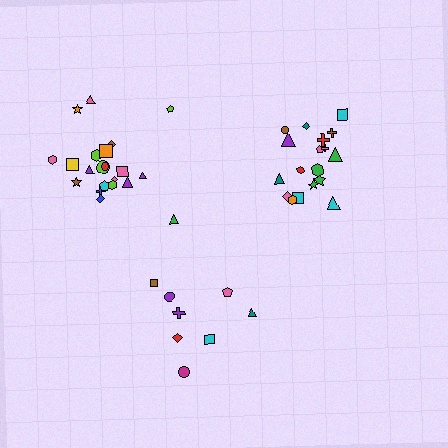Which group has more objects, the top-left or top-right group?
The top-left group.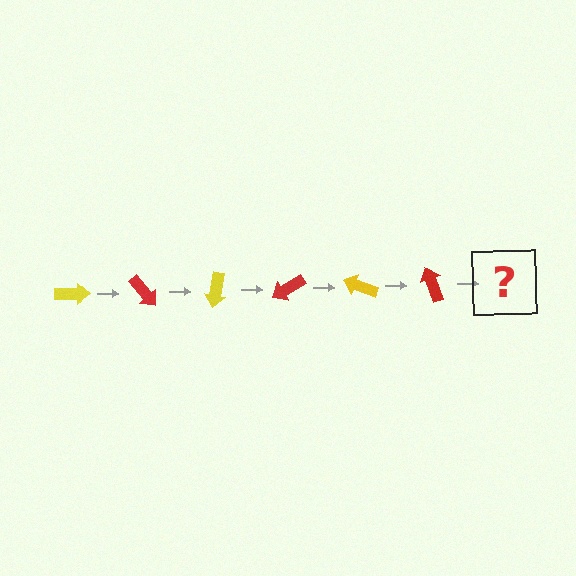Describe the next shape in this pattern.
It should be a yellow arrow, rotated 300 degrees from the start.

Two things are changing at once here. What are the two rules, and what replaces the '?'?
The two rules are that it rotates 50 degrees each step and the color cycles through yellow and red. The '?' should be a yellow arrow, rotated 300 degrees from the start.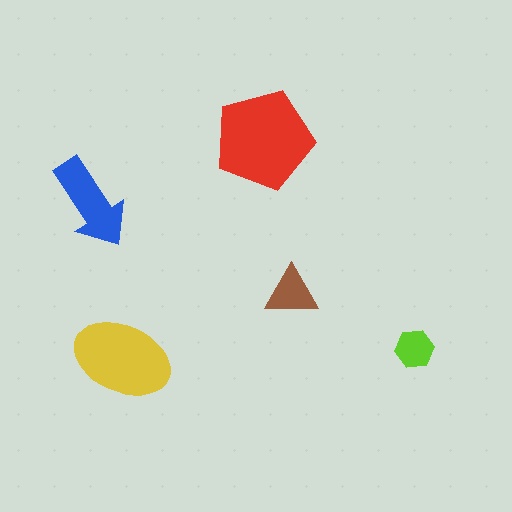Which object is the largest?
The red pentagon.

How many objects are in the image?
There are 5 objects in the image.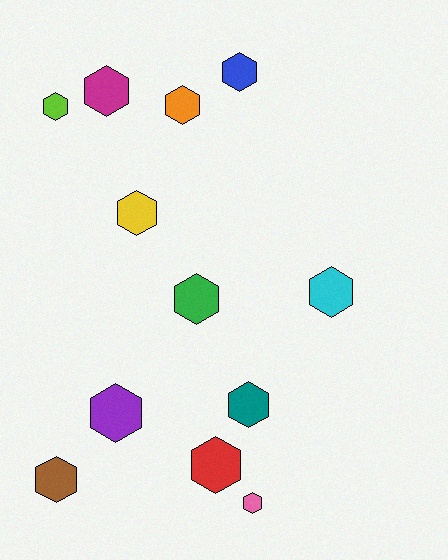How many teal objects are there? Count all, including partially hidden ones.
There is 1 teal object.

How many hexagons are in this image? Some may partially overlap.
There are 12 hexagons.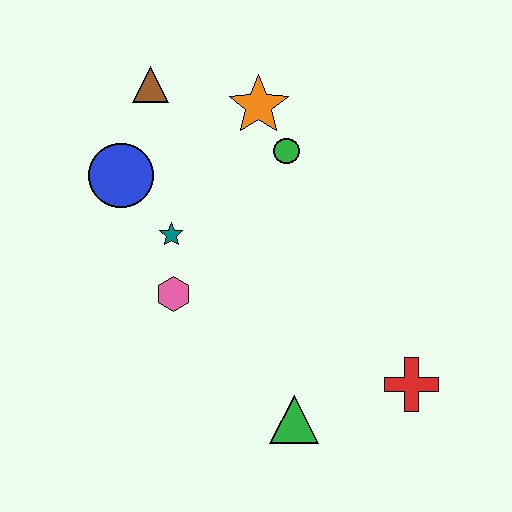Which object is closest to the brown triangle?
The blue circle is closest to the brown triangle.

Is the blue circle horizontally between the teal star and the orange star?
No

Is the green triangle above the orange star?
No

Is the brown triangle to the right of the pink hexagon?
No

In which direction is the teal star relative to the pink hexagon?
The teal star is above the pink hexagon.